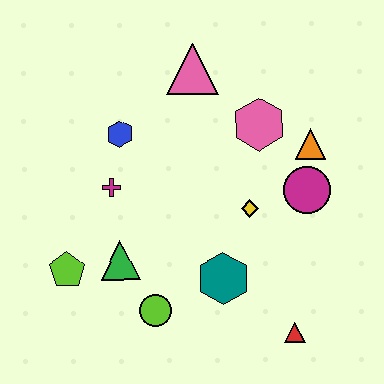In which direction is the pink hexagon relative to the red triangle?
The pink hexagon is above the red triangle.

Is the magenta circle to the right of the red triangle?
Yes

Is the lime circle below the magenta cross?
Yes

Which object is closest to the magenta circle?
The orange triangle is closest to the magenta circle.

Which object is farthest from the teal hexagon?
The pink triangle is farthest from the teal hexagon.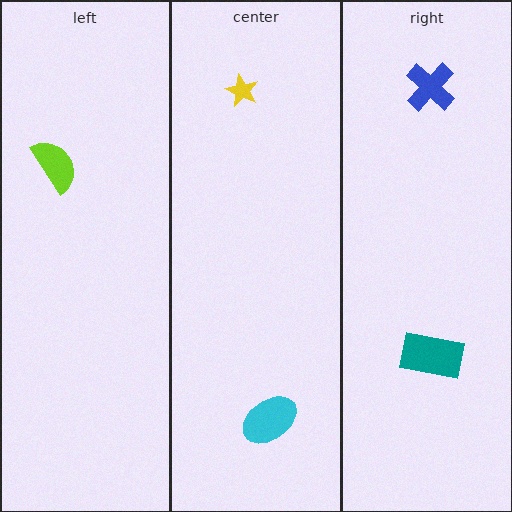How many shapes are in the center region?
2.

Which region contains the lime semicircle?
The left region.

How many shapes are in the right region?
2.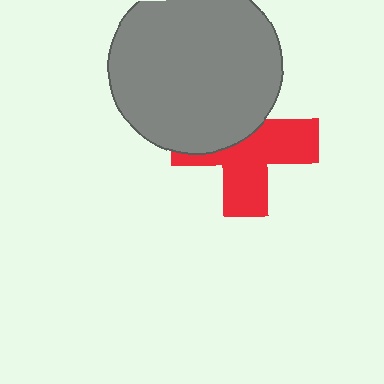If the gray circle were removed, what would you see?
You would see the complete red cross.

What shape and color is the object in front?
The object in front is a gray circle.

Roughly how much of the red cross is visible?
About half of it is visible (roughly 57%).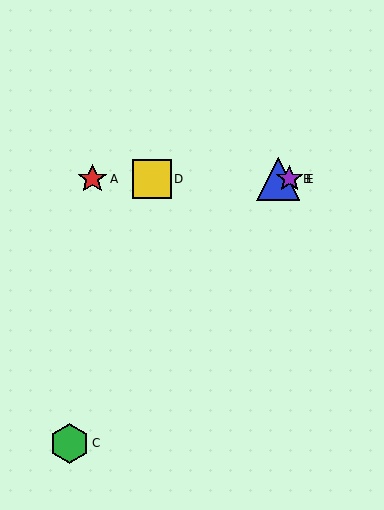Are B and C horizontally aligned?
No, B is at y≈179 and C is at y≈443.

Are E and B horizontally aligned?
Yes, both are at y≈179.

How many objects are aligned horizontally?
4 objects (A, B, D, E) are aligned horizontally.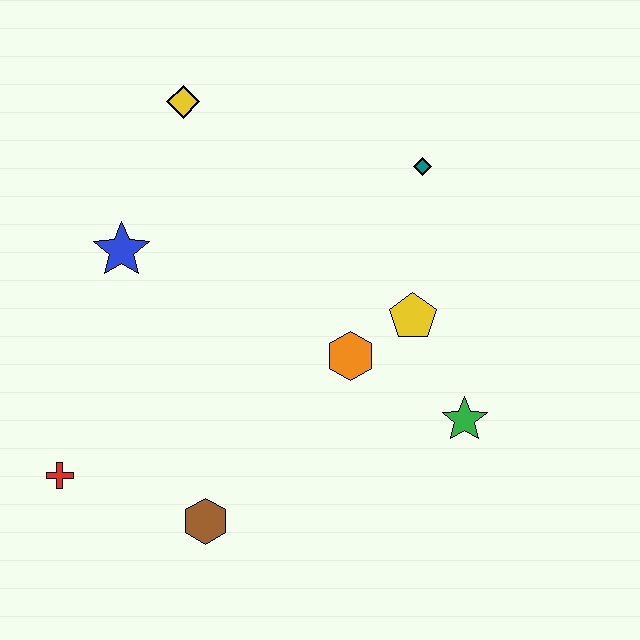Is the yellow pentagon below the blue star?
Yes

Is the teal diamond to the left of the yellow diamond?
No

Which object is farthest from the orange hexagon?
The red cross is farthest from the orange hexagon.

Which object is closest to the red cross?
The brown hexagon is closest to the red cross.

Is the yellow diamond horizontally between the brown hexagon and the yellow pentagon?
No